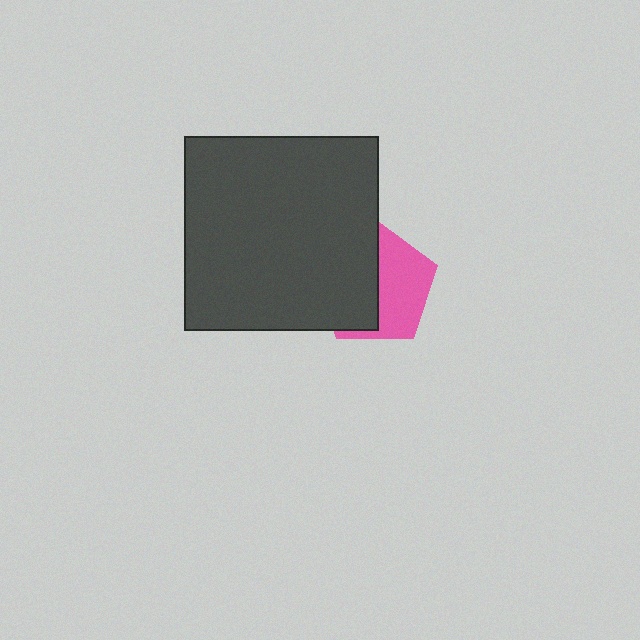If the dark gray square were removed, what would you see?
You would see the complete pink pentagon.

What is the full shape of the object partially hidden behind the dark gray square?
The partially hidden object is a pink pentagon.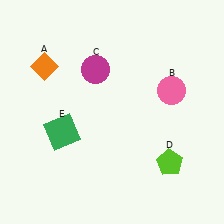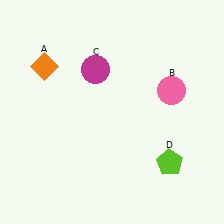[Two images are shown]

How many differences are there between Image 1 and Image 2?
There is 1 difference between the two images.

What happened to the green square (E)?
The green square (E) was removed in Image 2. It was in the bottom-left area of Image 1.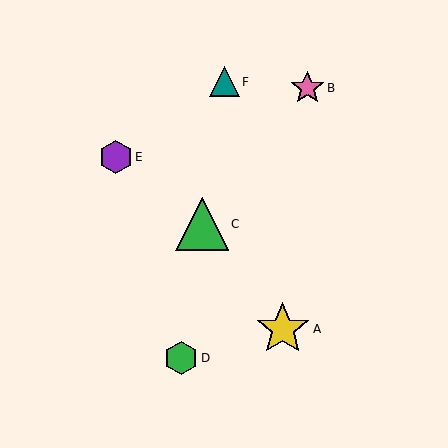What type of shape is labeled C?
Shape C is a green triangle.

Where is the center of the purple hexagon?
The center of the purple hexagon is at (116, 157).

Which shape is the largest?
The yellow star (labeled A) is the largest.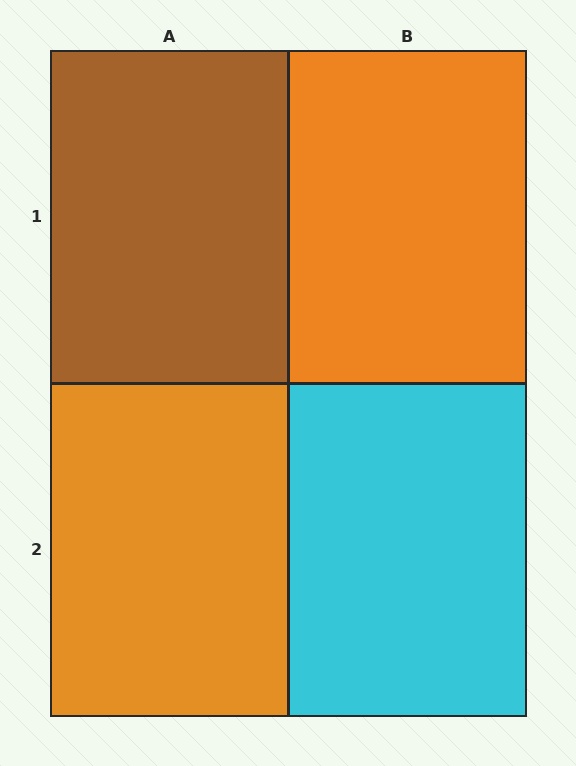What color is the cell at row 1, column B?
Orange.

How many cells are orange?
2 cells are orange.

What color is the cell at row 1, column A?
Brown.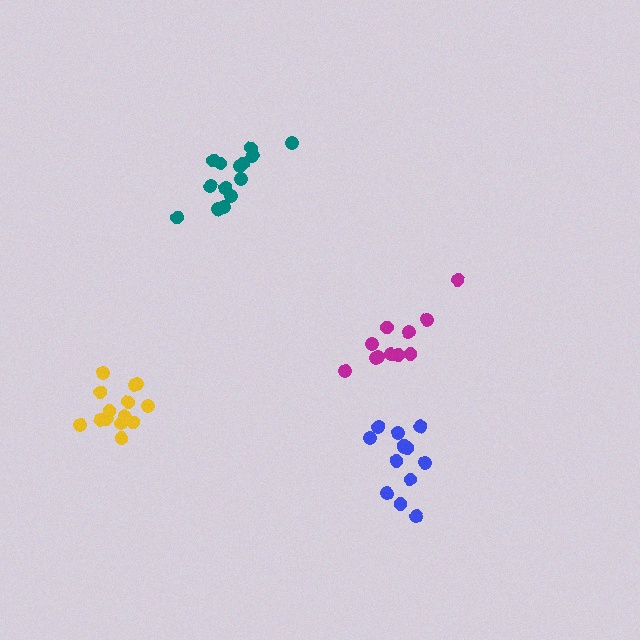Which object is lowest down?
The blue cluster is bottommost.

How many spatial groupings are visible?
There are 4 spatial groupings.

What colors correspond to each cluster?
The clusters are colored: yellow, teal, magenta, blue.